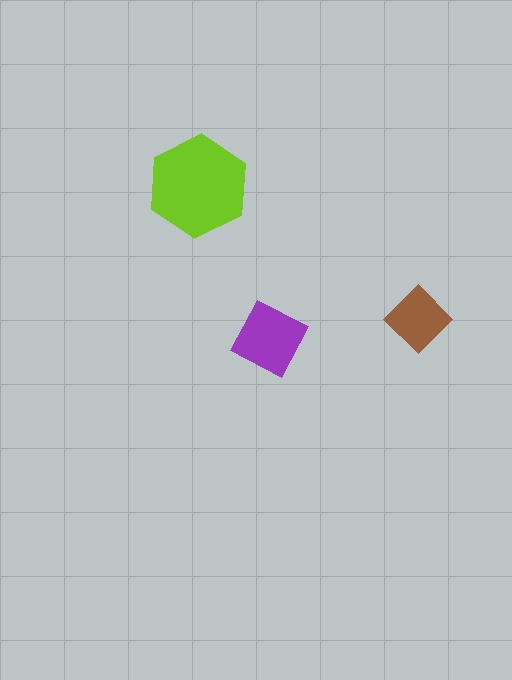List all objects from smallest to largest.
The brown diamond, the purple square, the lime hexagon.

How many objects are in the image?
There are 3 objects in the image.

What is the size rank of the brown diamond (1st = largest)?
3rd.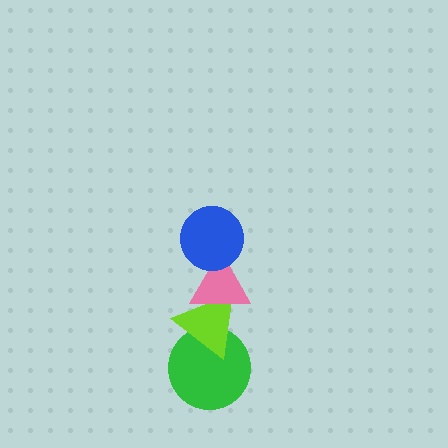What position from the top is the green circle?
The green circle is 4th from the top.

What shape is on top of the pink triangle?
The blue circle is on top of the pink triangle.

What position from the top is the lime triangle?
The lime triangle is 3rd from the top.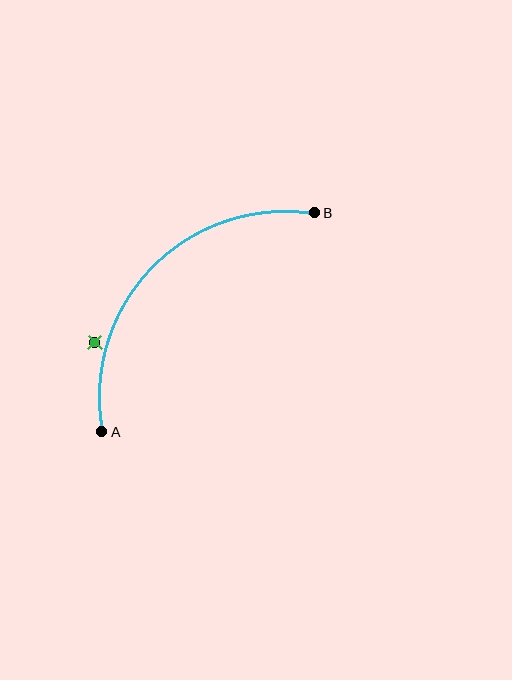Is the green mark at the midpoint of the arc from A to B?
No — the green mark does not lie on the arc at all. It sits slightly outside the curve.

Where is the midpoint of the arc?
The arc midpoint is the point on the curve farthest from the straight line joining A and B. It sits above and to the left of that line.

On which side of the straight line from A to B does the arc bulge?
The arc bulges above and to the left of the straight line connecting A and B.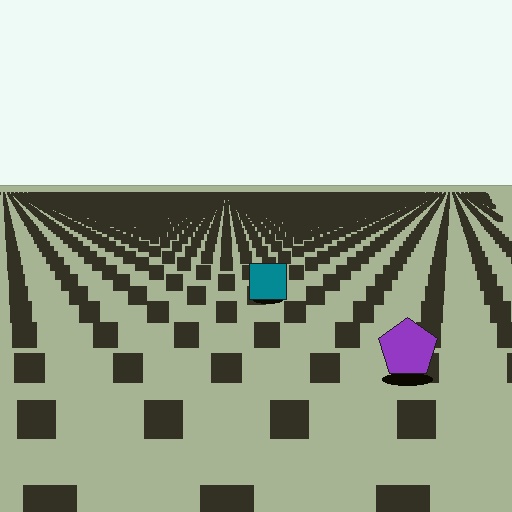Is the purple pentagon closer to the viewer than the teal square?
Yes. The purple pentagon is closer — you can tell from the texture gradient: the ground texture is coarser near it.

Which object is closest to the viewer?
The purple pentagon is closest. The texture marks near it are larger and more spread out.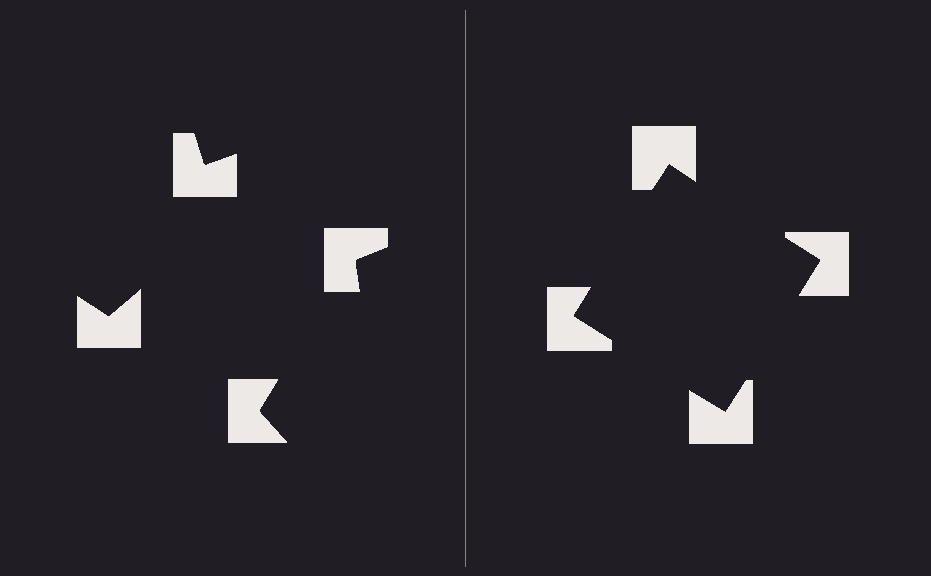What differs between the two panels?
The notched squares are positioned identically on both sides; only the wedge orientations differ. On the right they align to a square; on the left they are misaligned.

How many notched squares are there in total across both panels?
8 — 4 on each side.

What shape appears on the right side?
An illusory square.